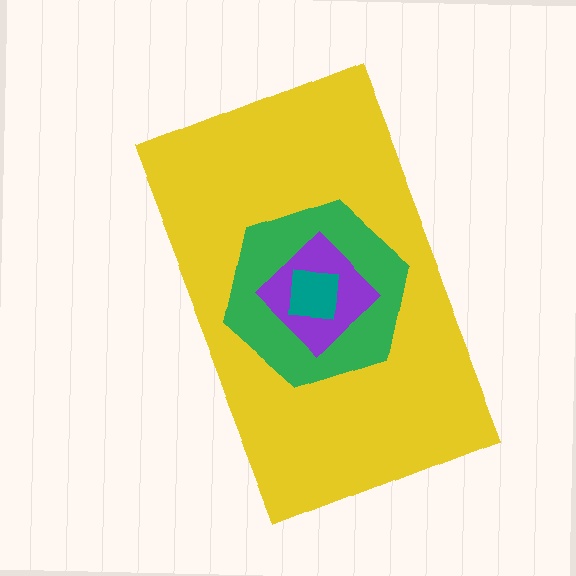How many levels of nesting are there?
4.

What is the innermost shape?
The teal square.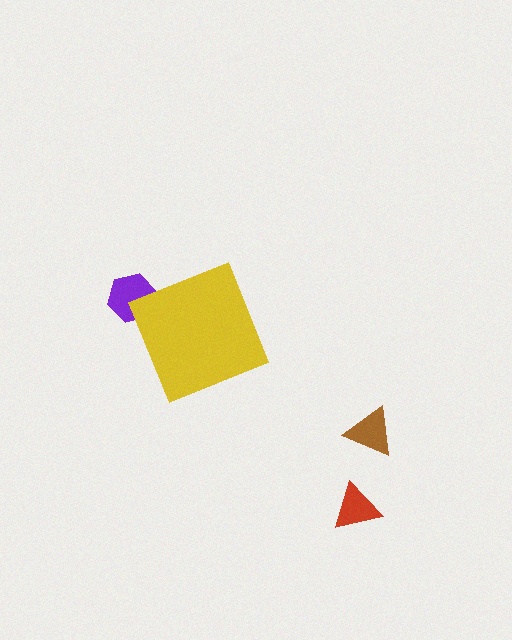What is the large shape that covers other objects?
A yellow diamond.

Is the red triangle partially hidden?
No, the red triangle is fully visible.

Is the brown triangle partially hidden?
No, the brown triangle is fully visible.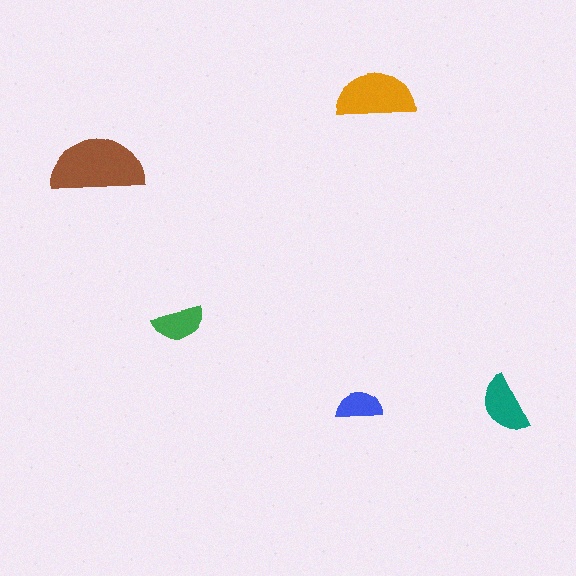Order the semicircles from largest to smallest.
the brown one, the orange one, the teal one, the green one, the blue one.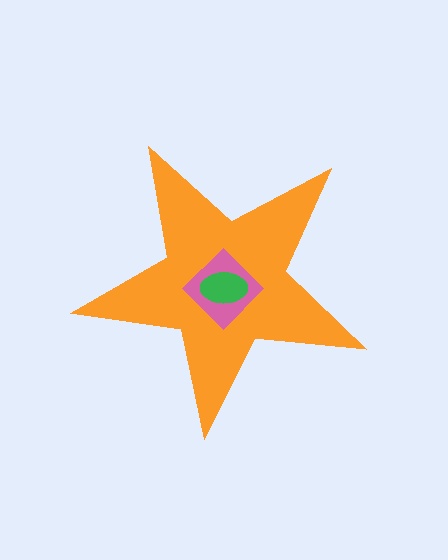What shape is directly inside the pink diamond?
The green ellipse.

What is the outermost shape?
The orange star.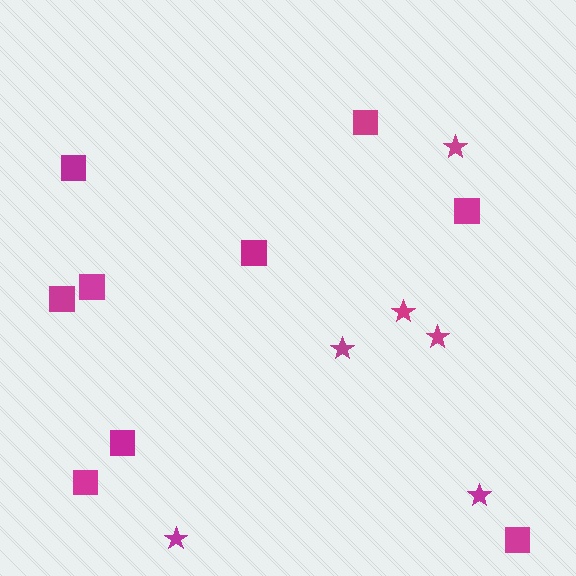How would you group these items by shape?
There are 2 groups: one group of stars (6) and one group of squares (9).